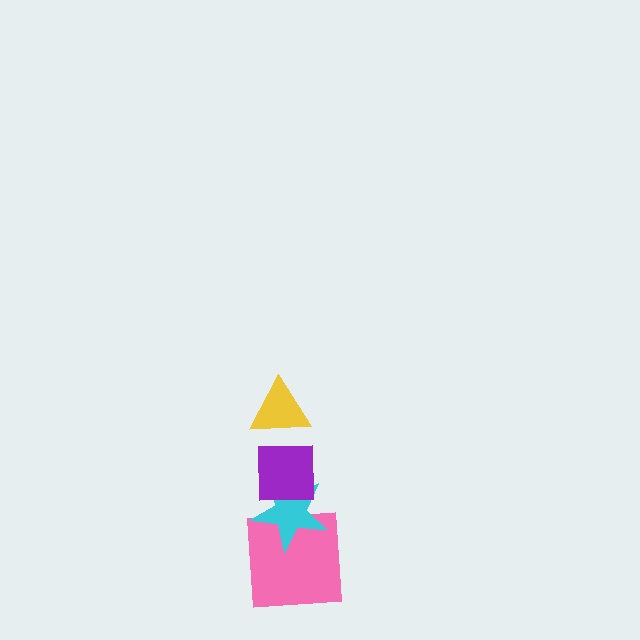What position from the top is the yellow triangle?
The yellow triangle is 1st from the top.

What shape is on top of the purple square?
The yellow triangle is on top of the purple square.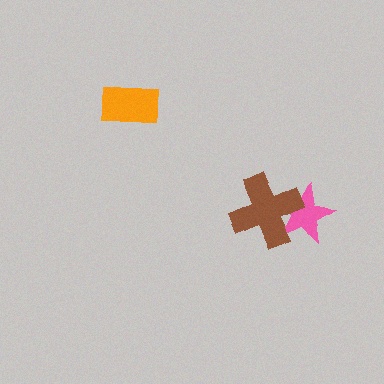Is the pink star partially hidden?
Yes, it is partially covered by another shape.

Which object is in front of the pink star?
The brown cross is in front of the pink star.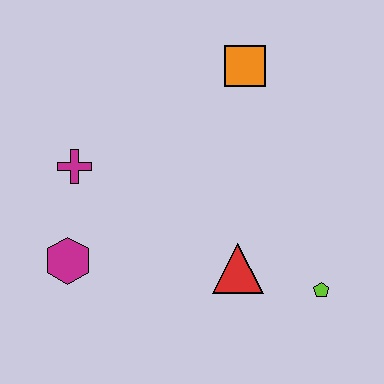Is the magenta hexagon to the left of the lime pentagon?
Yes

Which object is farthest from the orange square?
The magenta hexagon is farthest from the orange square.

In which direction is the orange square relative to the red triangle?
The orange square is above the red triangle.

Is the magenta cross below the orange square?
Yes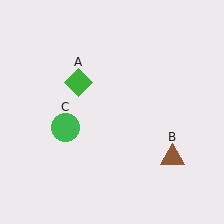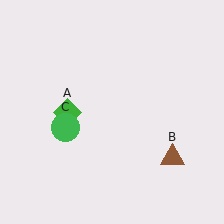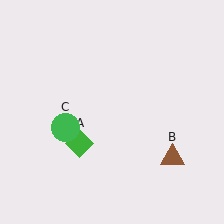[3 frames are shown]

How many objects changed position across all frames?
1 object changed position: green diamond (object A).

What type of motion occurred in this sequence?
The green diamond (object A) rotated counterclockwise around the center of the scene.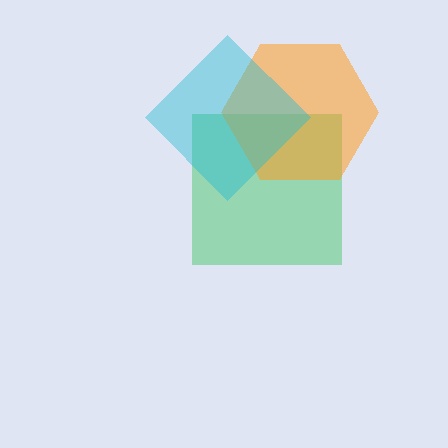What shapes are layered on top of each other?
The layered shapes are: a green square, an orange hexagon, a cyan diamond.